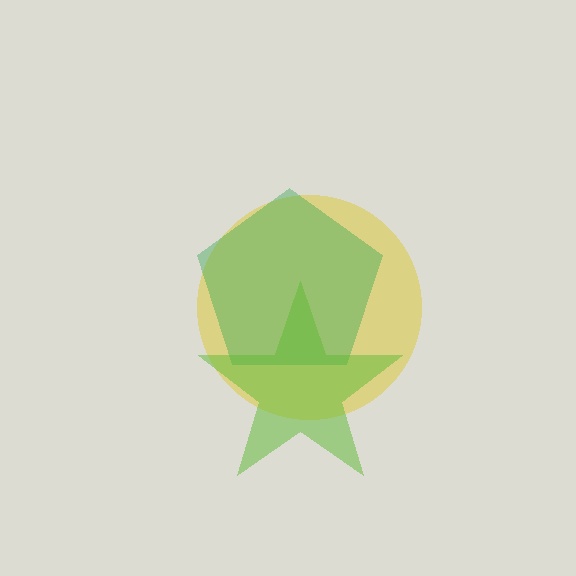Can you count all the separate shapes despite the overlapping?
Yes, there are 3 separate shapes.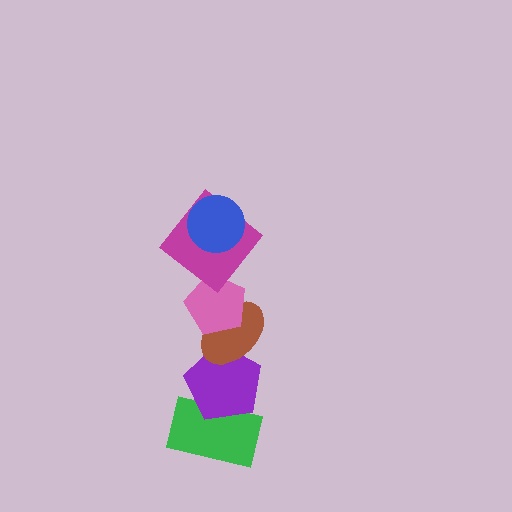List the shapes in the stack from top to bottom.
From top to bottom: the blue circle, the magenta diamond, the pink pentagon, the brown ellipse, the purple pentagon, the green rectangle.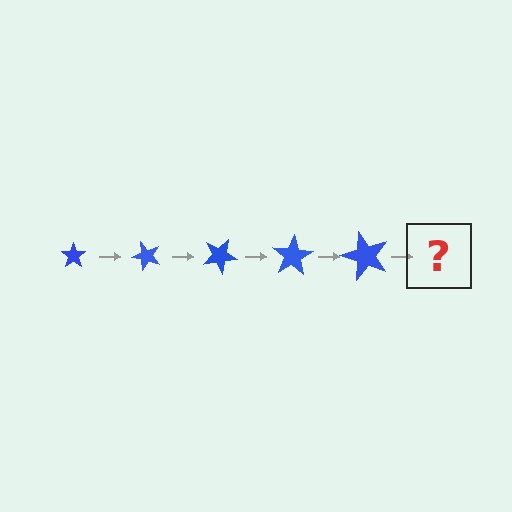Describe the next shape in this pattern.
It should be a star, larger than the previous one and rotated 250 degrees from the start.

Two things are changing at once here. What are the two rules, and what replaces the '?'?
The two rules are that the star grows larger each step and it rotates 50 degrees each step. The '?' should be a star, larger than the previous one and rotated 250 degrees from the start.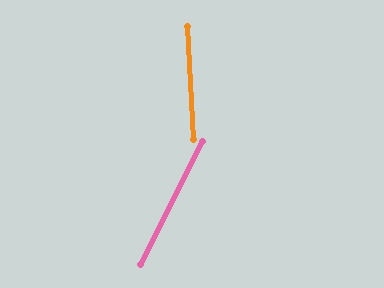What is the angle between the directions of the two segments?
Approximately 30 degrees.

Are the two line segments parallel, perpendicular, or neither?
Neither parallel nor perpendicular — they differ by about 30°.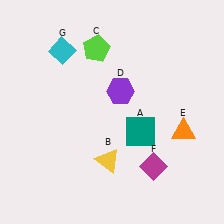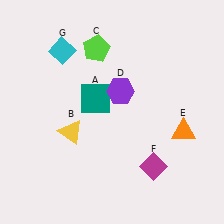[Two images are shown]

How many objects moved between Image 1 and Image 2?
2 objects moved between the two images.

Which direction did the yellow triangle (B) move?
The yellow triangle (B) moved left.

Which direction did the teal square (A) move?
The teal square (A) moved left.